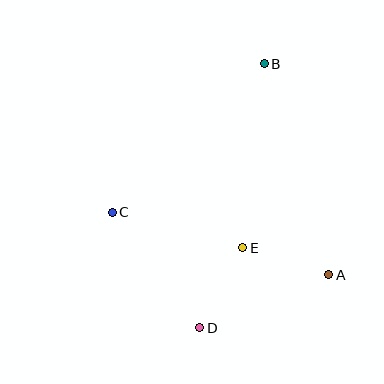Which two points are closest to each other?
Points A and E are closest to each other.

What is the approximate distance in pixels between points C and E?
The distance between C and E is approximately 135 pixels.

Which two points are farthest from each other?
Points B and D are farthest from each other.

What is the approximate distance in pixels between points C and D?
The distance between C and D is approximately 145 pixels.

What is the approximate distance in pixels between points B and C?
The distance between B and C is approximately 212 pixels.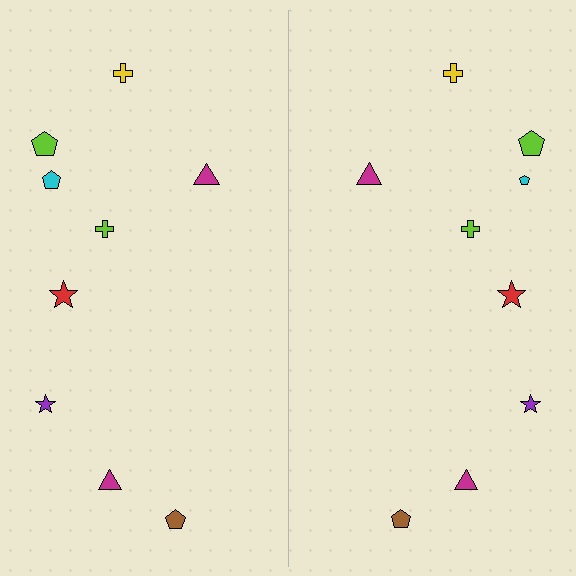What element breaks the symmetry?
The cyan pentagon on the right side has a different size than its mirror counterpart.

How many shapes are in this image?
There are 18 shapes in this image.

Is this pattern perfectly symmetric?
No, the pattern is not perfectly symmetric. The cyan pentagon on the right side has a different size than its mirror counterpart.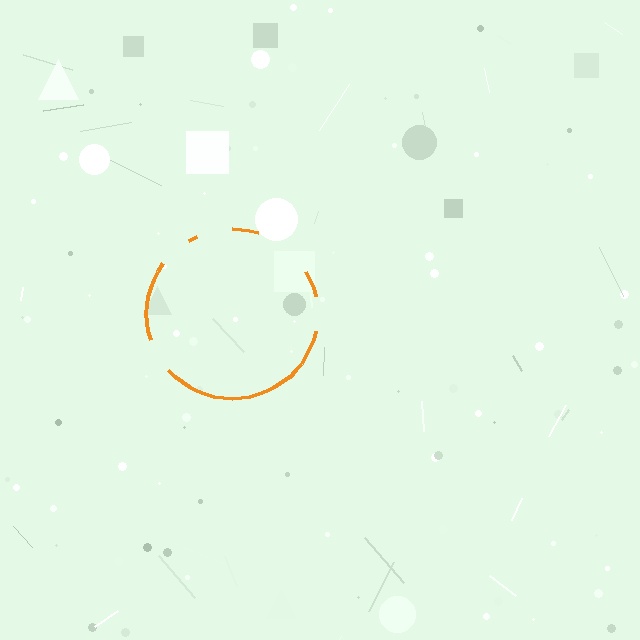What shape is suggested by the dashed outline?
The dashed outline suggests a circle.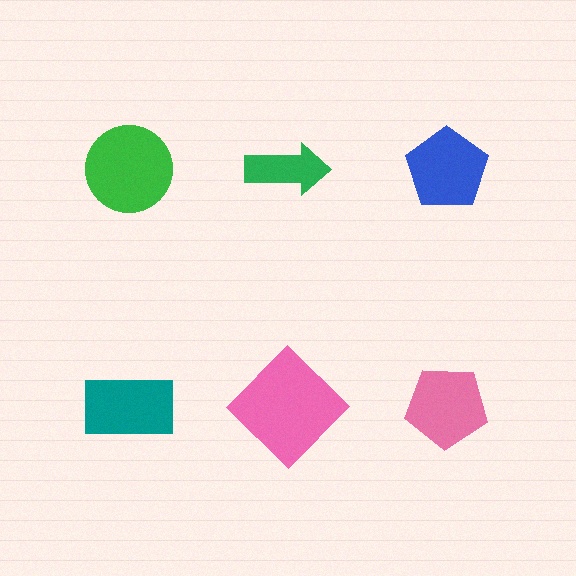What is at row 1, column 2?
A green arrow.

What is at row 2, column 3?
A pink pentagon.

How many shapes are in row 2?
3 shapes.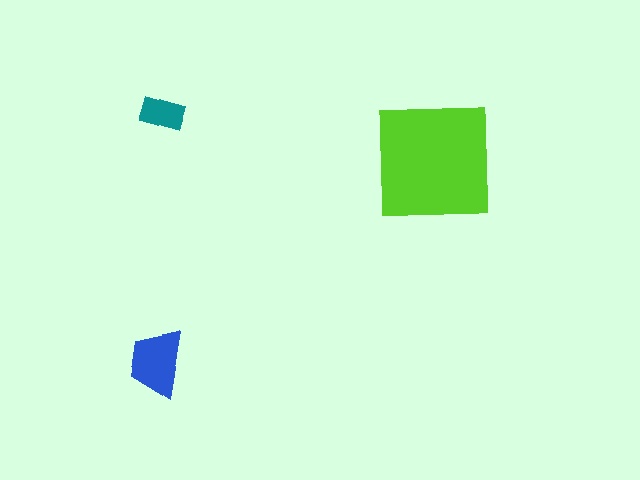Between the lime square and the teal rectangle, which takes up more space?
The lime square.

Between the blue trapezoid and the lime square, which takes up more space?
The lime square.